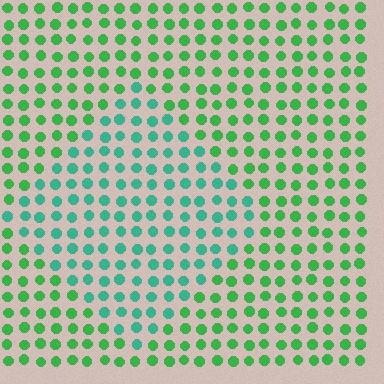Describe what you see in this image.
The image is filled with small green elements in a uniform arrangement. A diamond-shaped region is visible where the elements are tinted to a slightly different hue, forming a subtle color boundary.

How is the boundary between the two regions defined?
The boundary is defined purely by a slight shift in hue (about 36 degrees). Spacing, size, and orientation are identical on both sides.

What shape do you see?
I see a diamond.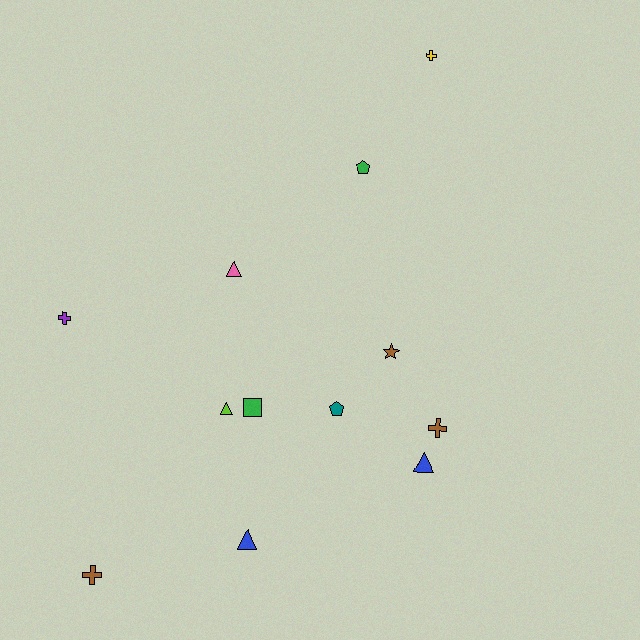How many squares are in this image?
There is 1 square.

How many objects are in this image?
There are 12 objects.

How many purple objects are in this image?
There is 1 purple object.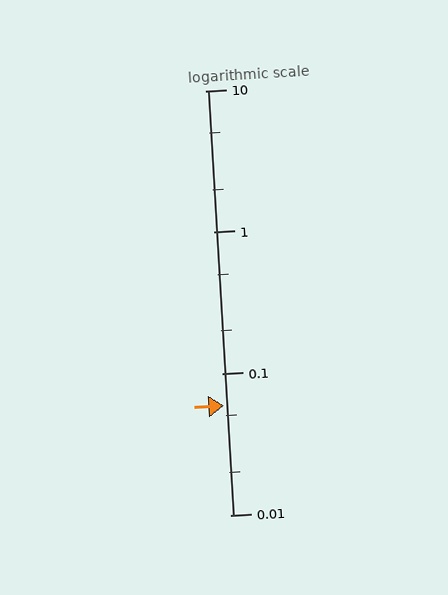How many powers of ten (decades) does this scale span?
The scale spans 3 decades, from 0.01 to 10.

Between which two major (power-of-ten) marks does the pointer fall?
The pointer is between 0.01 and 0.1.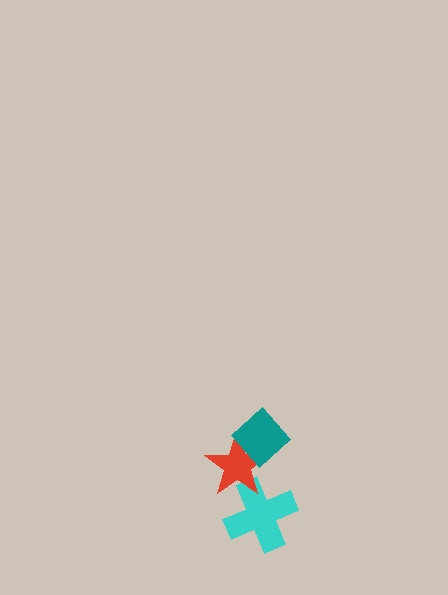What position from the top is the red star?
The red star is 2nd from the top.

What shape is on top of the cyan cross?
The red star is on top of the cyan cross.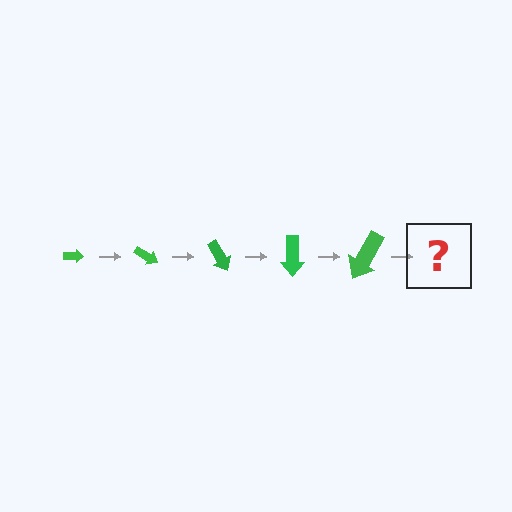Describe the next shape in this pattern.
It should be an arrow, larger than the previous one and rotated 150 degrees from the start.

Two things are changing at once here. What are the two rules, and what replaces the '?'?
The two rules are that the arrow grows larger each step and it rotates 30 degrees each step. The '?' should be an arrow, larger than the previous one and rotated 150 degrees from the start.